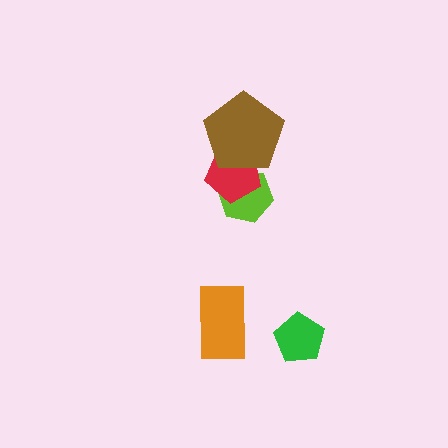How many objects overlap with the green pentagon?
0 objects overlap with the green pentagon.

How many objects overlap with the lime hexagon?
2 objects overlap with the lime hexagon.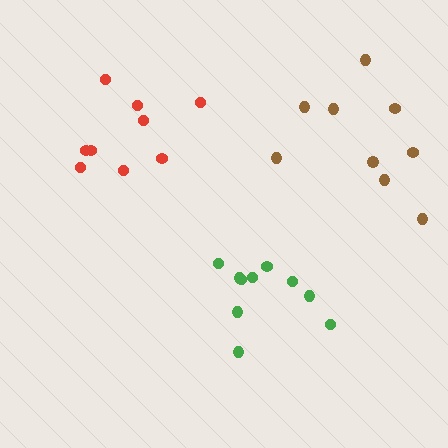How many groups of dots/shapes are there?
There are 3 groups.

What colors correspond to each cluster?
The clusters are colored: brown, green, red.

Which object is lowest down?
The green cluster is bottommost.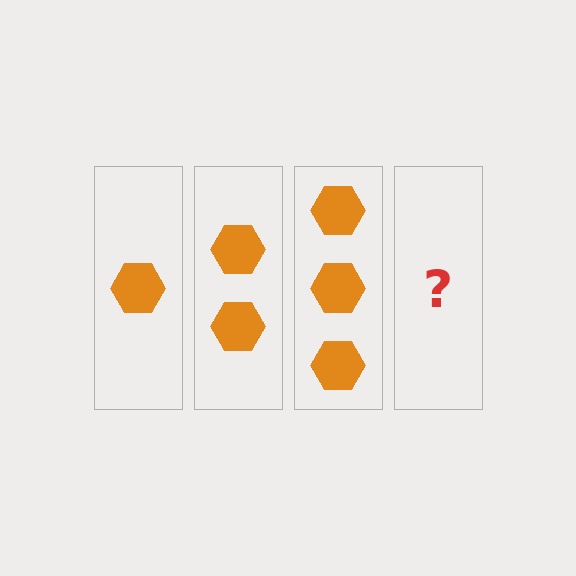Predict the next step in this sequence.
The next step is 4 hexagons.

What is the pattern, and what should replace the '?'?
The pattern is that each step adds one more hexagon. The '?' should be 4 hexagons.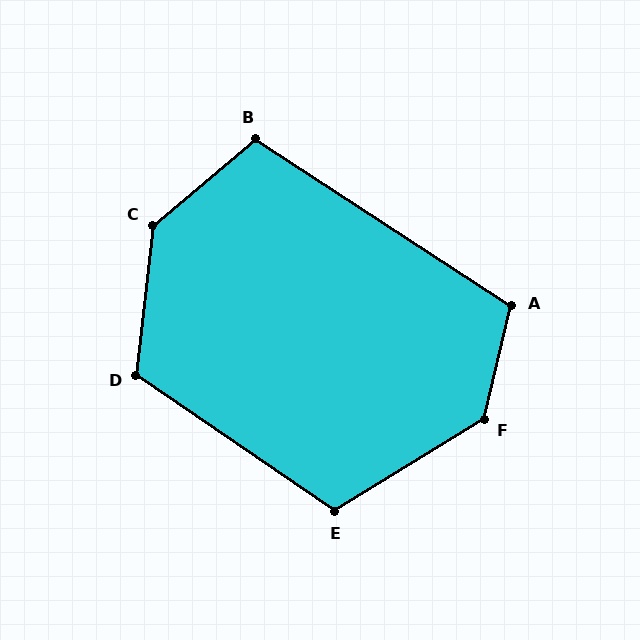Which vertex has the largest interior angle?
C, at approximately 137 degrees.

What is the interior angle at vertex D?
Approximately 118 degrees (obtuse).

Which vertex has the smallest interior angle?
B, at approximately 107 degrees.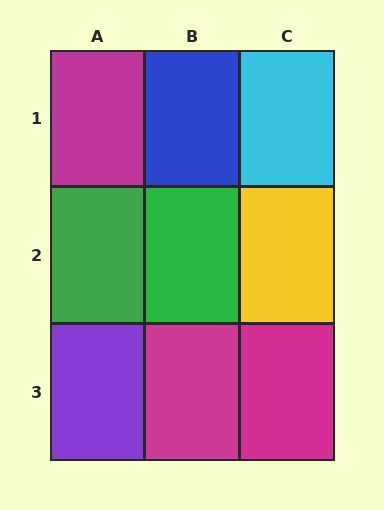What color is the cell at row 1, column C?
Cyan.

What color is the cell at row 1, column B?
Blue.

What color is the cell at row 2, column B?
Green.